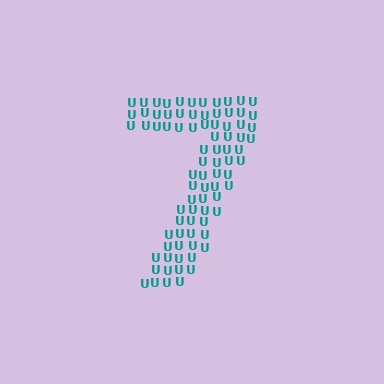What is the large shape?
The large shape is the digit 7.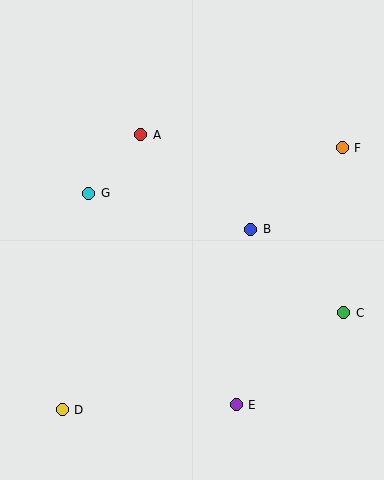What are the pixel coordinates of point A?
Point A is at (141, 135).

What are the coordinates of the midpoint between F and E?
The midpoint between F and E is at (289, 276).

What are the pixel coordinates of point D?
Point D is at (62, 410).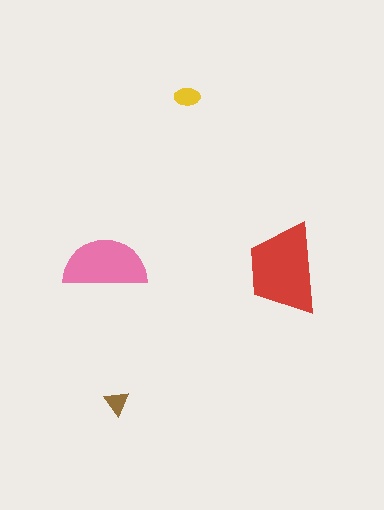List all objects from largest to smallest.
The red trapezoid, the pink semicircle, the yellow ellipse, the brown triangle.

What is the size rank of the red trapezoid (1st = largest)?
1st.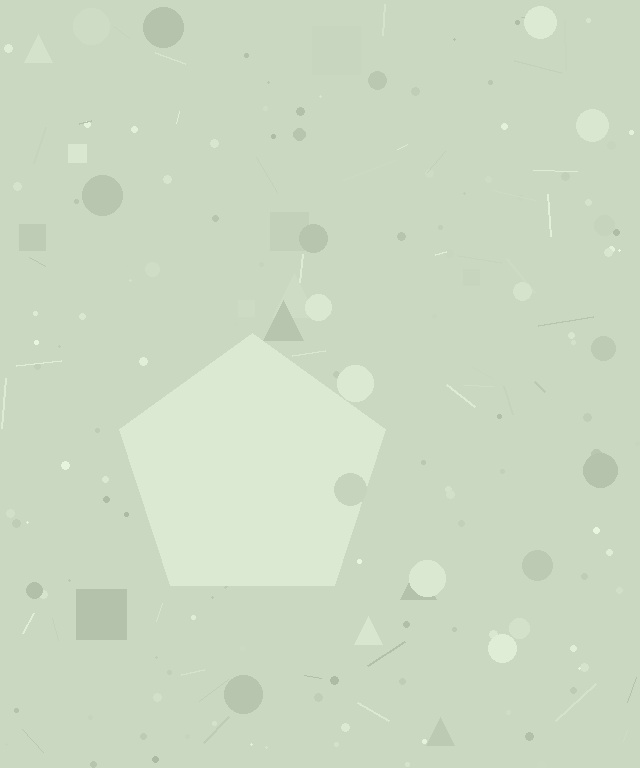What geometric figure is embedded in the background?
A pentagon is embedded in the background.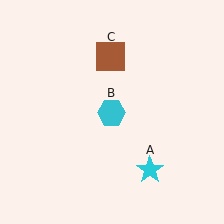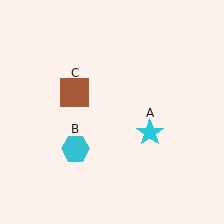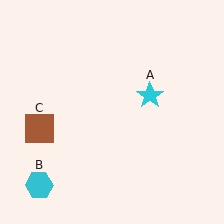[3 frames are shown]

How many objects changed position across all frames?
3 objects changed position: cyan star (object A), cyan hexagon (object B), brown square (object C).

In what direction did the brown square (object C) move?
The brown square (object C) moved down and to the left.